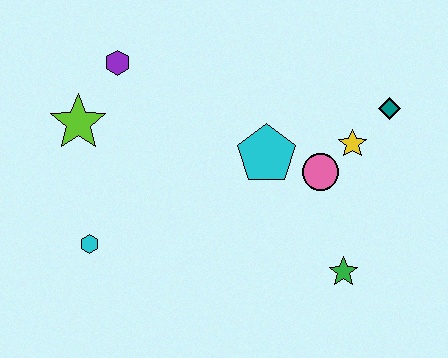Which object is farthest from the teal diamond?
The cyan hexagon is farthest from the teal diamond.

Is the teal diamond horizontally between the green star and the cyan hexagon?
No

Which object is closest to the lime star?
The purple hexagon is closest to the lime star.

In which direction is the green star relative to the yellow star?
The green star is below the yellow star.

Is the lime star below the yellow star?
No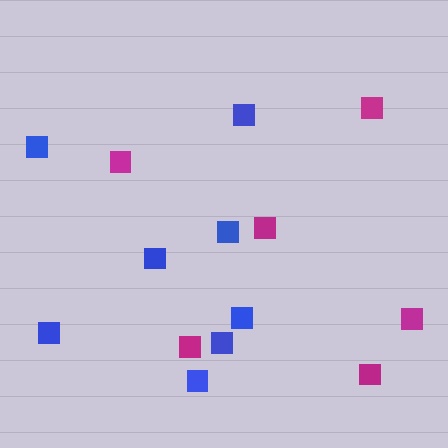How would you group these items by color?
There are 2 groups: one group of magenta squares (6) and one group of blue squares (8).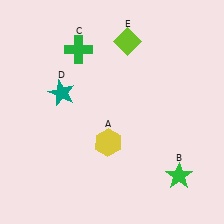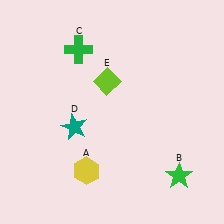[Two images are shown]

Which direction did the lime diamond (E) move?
The lime diamond (E) moved down.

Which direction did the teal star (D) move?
The teal star (D) moved down.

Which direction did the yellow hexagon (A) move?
The yellow hexagon (A) moved down.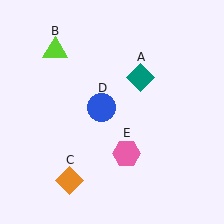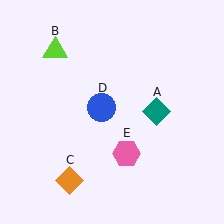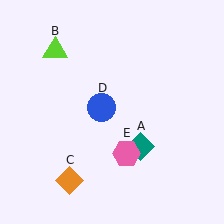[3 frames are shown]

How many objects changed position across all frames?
1 object changed position: teal diamond (object A).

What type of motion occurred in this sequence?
The teal diamond (object A) rotated clockwise around the center of the scene.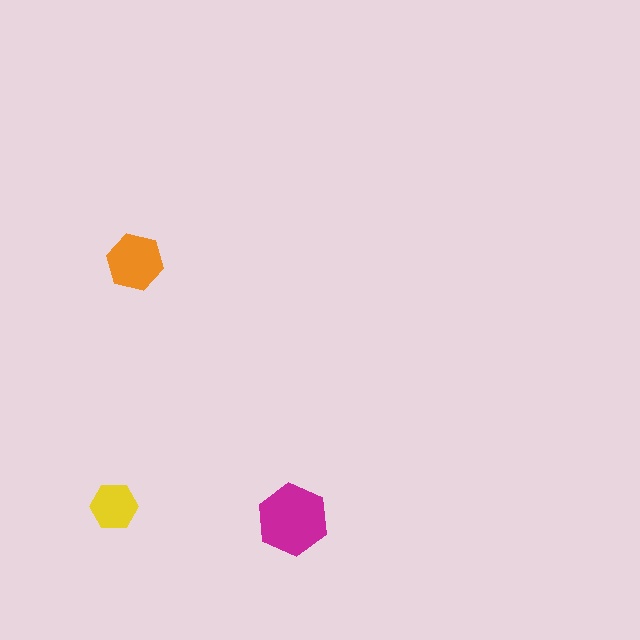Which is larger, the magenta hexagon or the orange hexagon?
The magenta one.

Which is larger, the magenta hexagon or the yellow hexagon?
The magenta one.